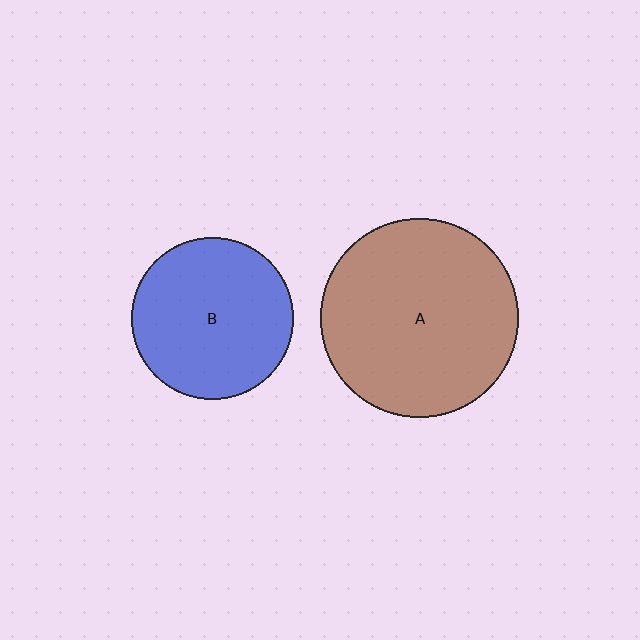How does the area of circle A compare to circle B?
Approximately 1.5 times.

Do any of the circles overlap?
No, none of the circles overlap.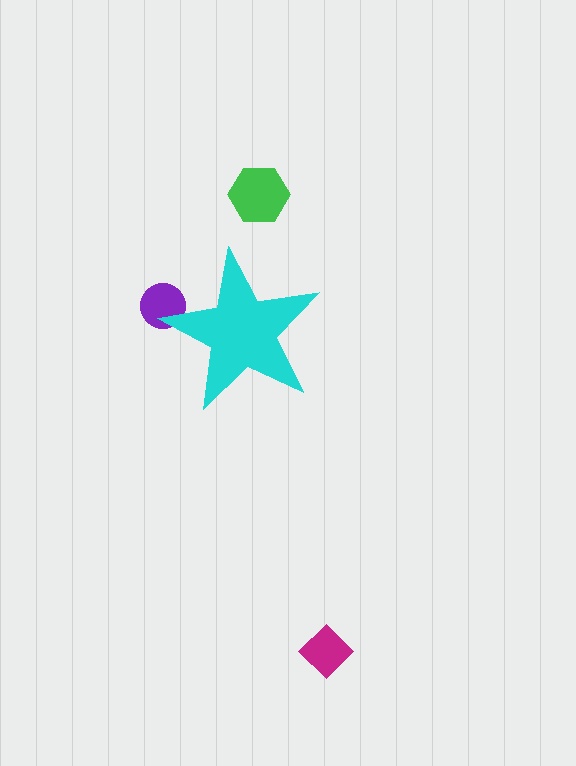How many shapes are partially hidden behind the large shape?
1 shape is partially hidden.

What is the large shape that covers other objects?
A cyan star.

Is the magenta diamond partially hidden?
No, the magenta diamond is fully visible.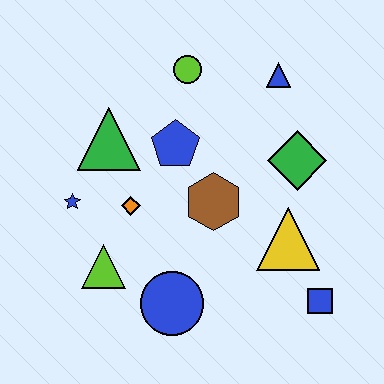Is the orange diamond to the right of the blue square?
No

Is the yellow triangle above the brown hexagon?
No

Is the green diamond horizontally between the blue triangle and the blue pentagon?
No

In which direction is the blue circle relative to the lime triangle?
The blue circle is to the right of the lime triangle.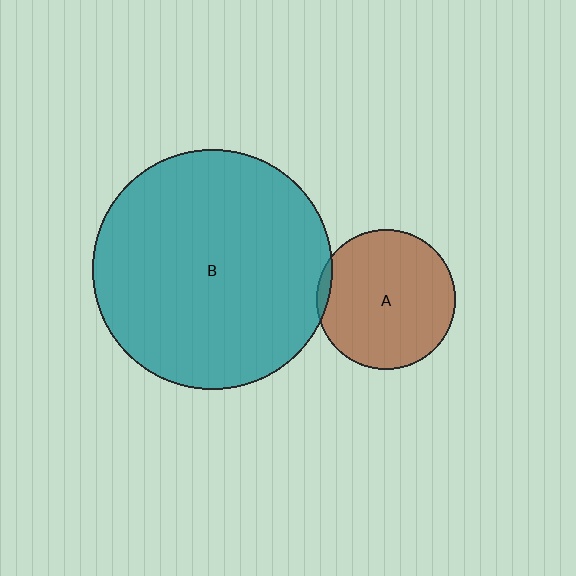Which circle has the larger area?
Circle B (teal).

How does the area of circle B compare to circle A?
Approximately 3.0 times.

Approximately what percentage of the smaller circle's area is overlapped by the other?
Approximately 5%.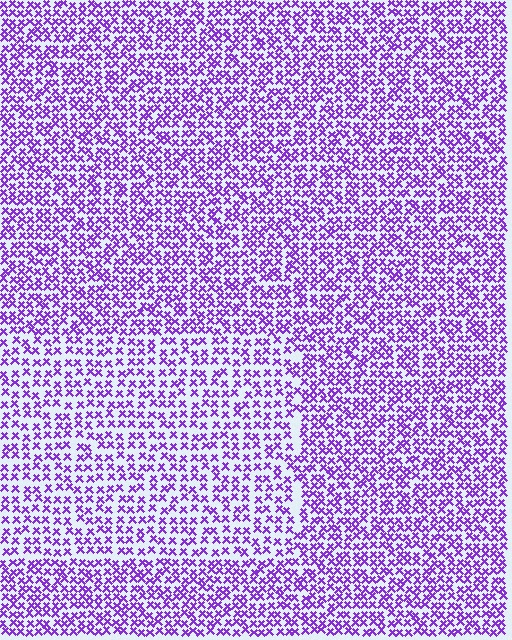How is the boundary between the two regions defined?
The boundary is defined by a change in element density (approximately 1.5x ratio). All elements are the same color, size, and shape.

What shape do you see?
I see a rectangle.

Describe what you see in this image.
The image contains small purple elements arranged at two different densities. A rectangle-shaped region is visible where the elements are less densely packed than the surrounding area.